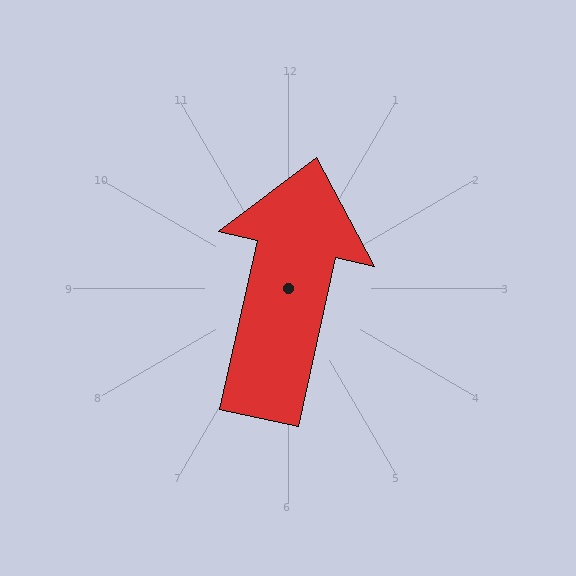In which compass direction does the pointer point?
North.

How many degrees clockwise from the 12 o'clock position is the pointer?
Approximately 13 degrees.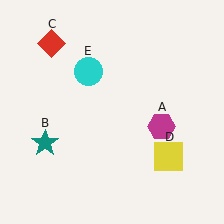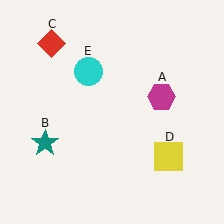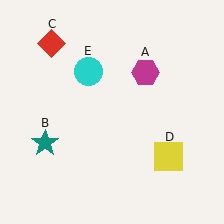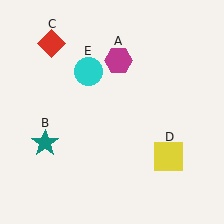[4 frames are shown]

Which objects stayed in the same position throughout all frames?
Teal star (object B) and red diamond (object C) and yellow square (object D) and cyan circle (object E) remained stationary.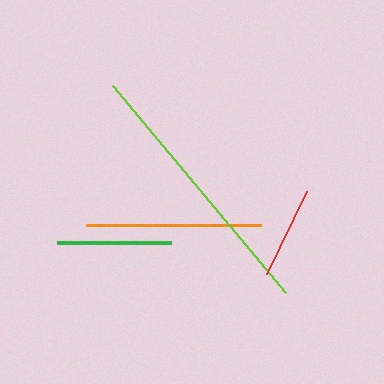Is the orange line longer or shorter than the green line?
The orange line is longer than the green line.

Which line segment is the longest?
The lime line is the longest at approximately 270 pixels.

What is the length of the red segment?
The red segment is approximately 92 pixels long.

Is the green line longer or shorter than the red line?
The green line is longer than the red line.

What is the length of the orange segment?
The orange segment is approximately 175 pixels long.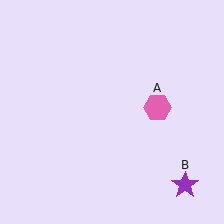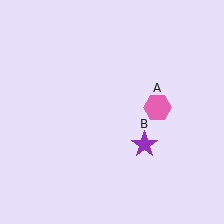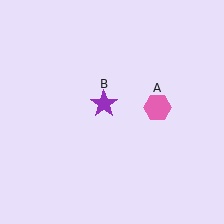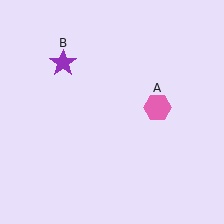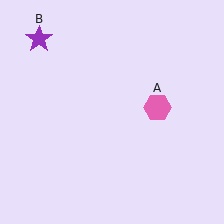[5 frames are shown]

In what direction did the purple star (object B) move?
The purple star (object B) moved up and to the left.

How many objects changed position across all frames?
1 object changed position: purple star (object B).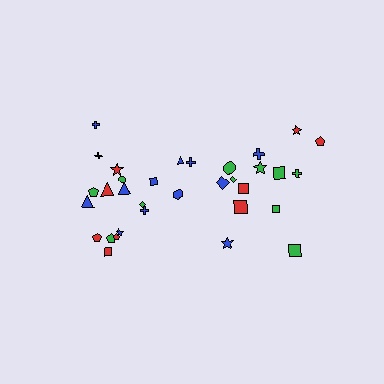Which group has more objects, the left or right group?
The left group.